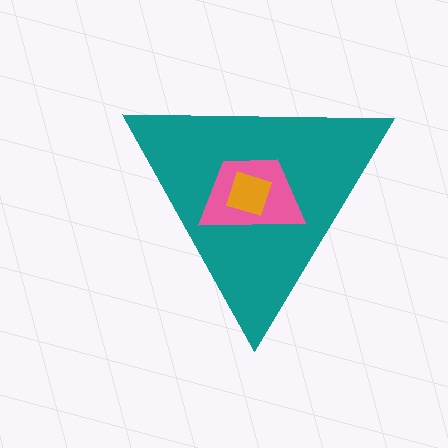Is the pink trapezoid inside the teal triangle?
Yes.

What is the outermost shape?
The teal triangle.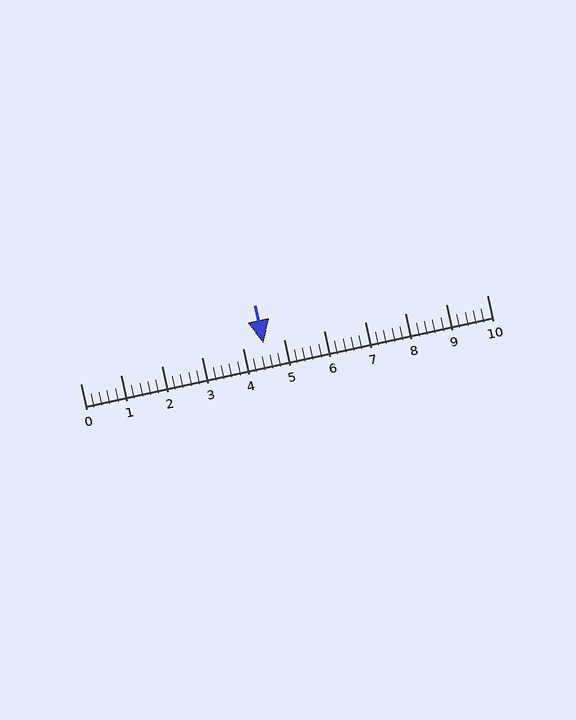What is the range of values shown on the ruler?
The ruler shows values from 0 to 10.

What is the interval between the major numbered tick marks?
The major tick marks are spaced 1 units apart.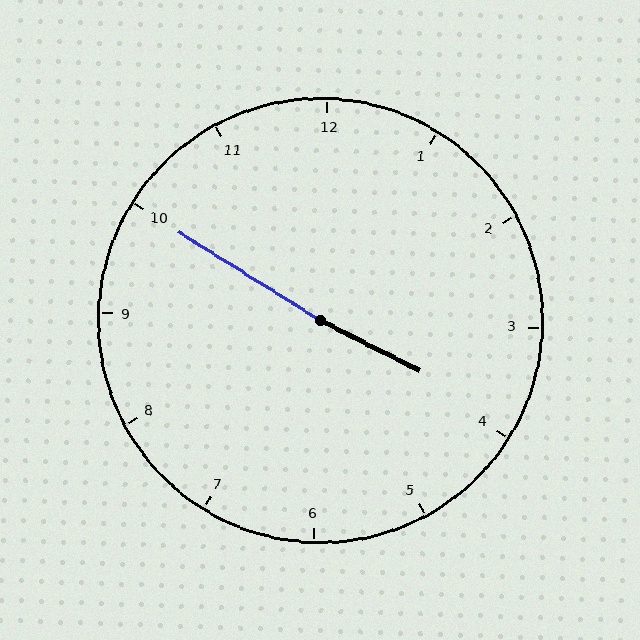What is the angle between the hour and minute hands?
Approximately 175 degrees.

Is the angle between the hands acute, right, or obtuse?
It is obtuse.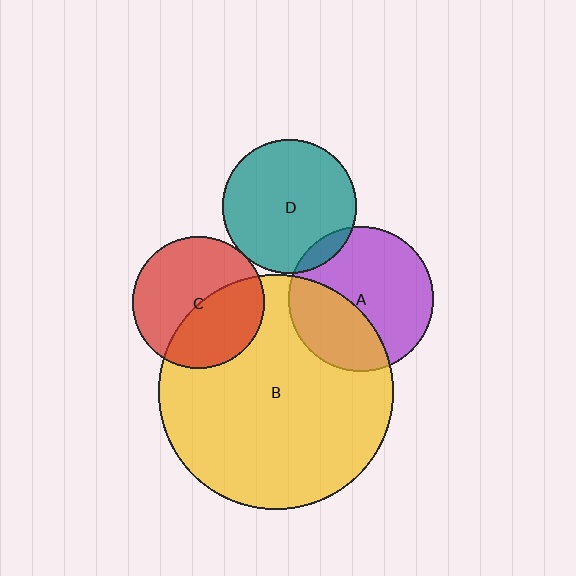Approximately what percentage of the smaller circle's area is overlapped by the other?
Approximately 10%.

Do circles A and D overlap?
Yes.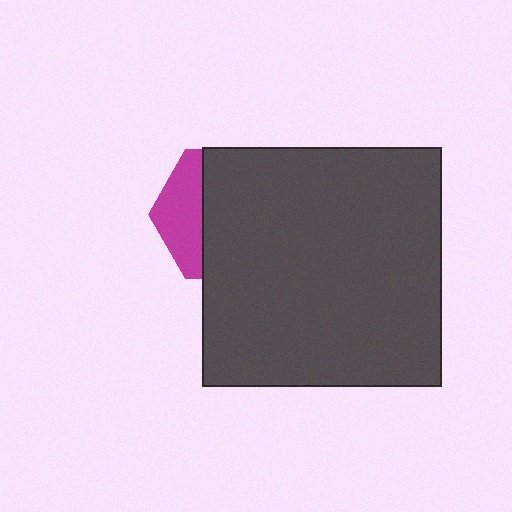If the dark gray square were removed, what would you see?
You would see the complete magenta hexagon.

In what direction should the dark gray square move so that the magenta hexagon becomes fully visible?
The dark gray square should move right. That is the shortest direction to clear the overlap and leave the magenta hexagon fully visible.